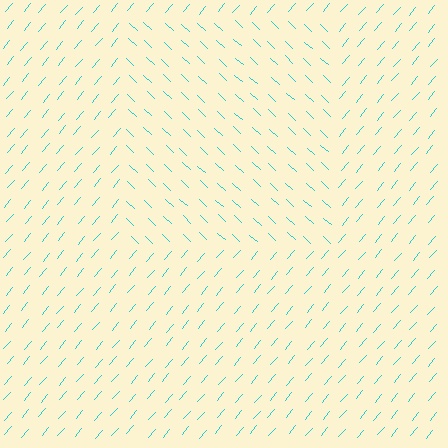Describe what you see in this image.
The image is filled with small cyan line segments. A rectangle region in the image has lines oriented differently from the surrounding lines, creating a visible texture boundary.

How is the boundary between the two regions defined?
The boundary is defined purely by a change in line orientation (approximately 88 degrees difference). All lines are the same color and thickness.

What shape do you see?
I see a rectangle.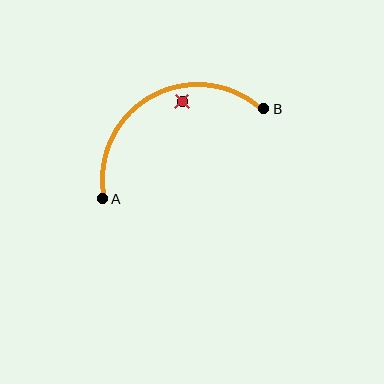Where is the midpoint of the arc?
The arc midpoint is the point on the curve farthest from the straight line joining A and B. It sits above that line.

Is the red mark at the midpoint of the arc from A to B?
No — the red mark does not lie on the arc at all. It sits slightly inside the curve.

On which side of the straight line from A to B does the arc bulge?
The arc bulges above the straight line connecting A and B.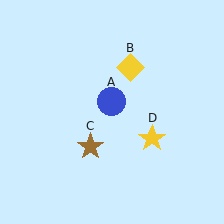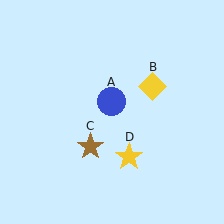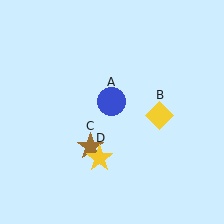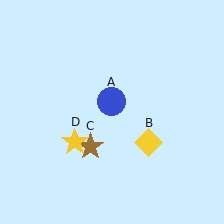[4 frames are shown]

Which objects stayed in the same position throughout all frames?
Blue circle (object A) and brown star (object C) remained stationary.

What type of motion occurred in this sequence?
The yellow diamond (object B), yellow star (object D) rotated clockwise around the center of the scene.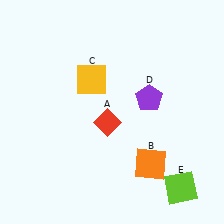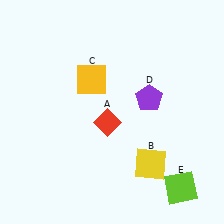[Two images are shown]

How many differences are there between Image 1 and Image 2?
There is 1 difference between the two images.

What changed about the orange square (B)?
In Image 1, B is orange. In Image 2, it changed to yellow.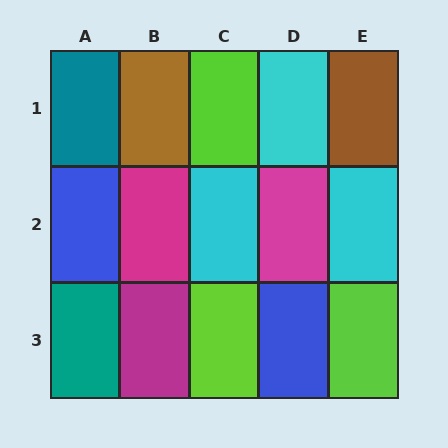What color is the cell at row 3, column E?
Lime.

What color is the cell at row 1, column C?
Lime.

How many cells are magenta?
3 cells are magenta.